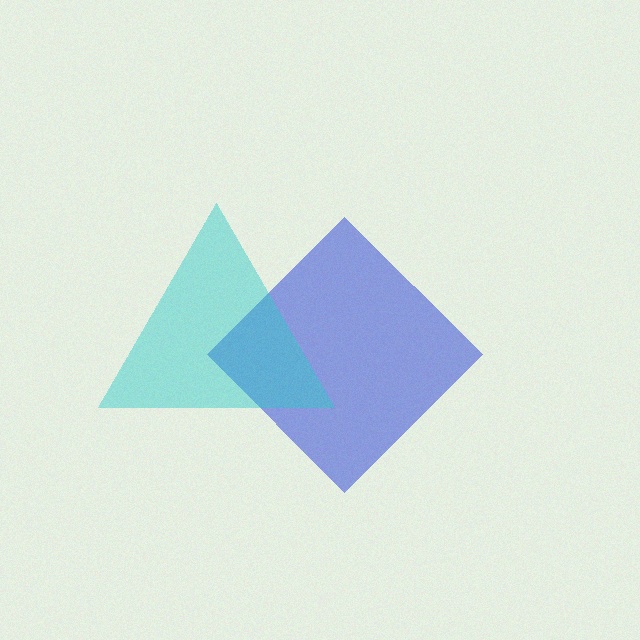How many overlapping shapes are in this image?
There are 2 overlapping shapes in the image.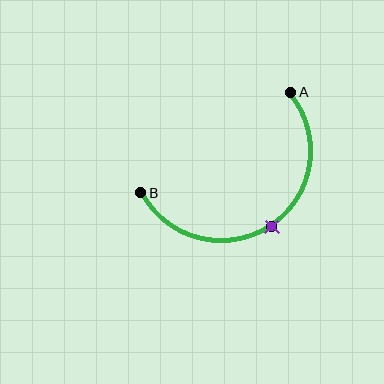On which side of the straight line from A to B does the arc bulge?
The arc bulges below and to the right of the straight line connecting A and B.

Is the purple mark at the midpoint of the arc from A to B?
Yes. The purple mark lies on the arc at equal arc-length from both A and B — it is the arc midpoint.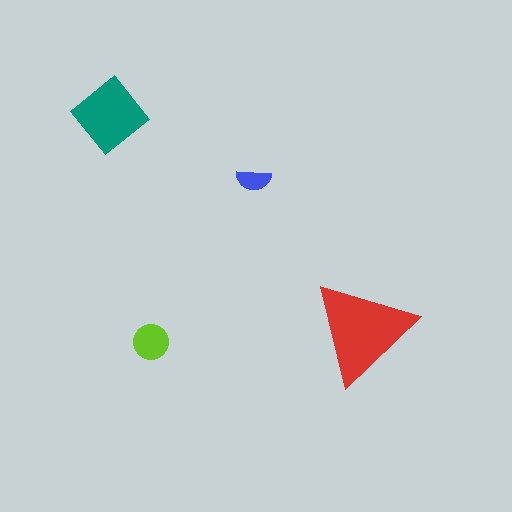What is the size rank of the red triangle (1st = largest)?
1st.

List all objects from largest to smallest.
The red triangle, the teal diamond, the lime circle, the blue semicircle.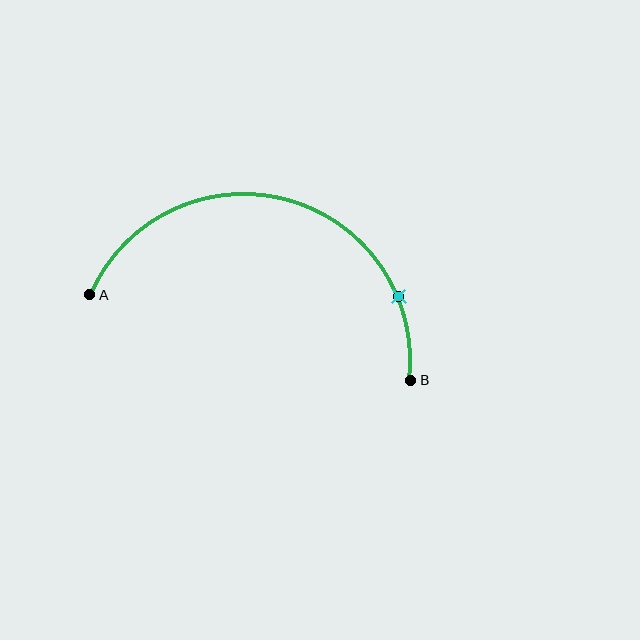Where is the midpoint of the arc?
The arc midpoint is the point on the curve farthest from the straight line joining A and B. It sits above that line.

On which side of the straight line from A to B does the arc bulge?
The arc bulges above the straight line connecting A and B.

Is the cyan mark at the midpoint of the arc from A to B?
No. The cyan mark lies on the arc but is closer to endpoint B. The arc midpoint would be at the point on the curve equidistant along the arc from both A and B.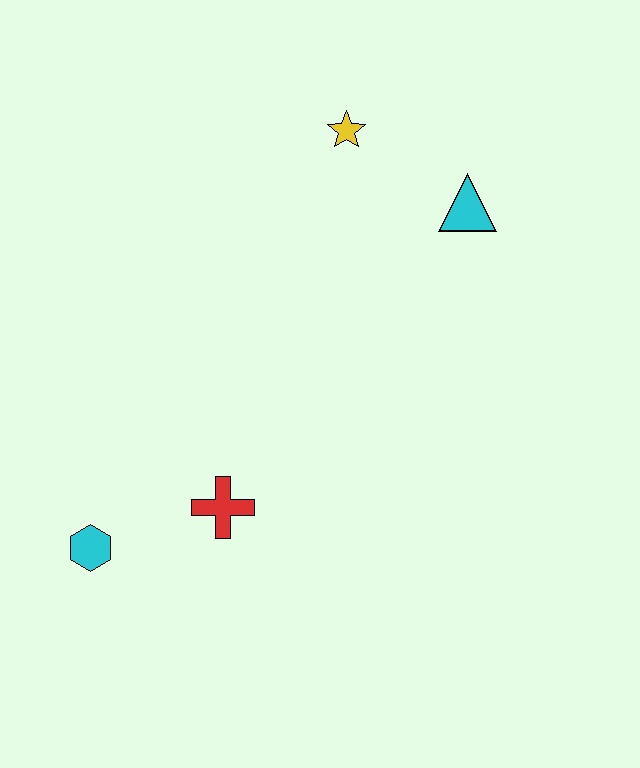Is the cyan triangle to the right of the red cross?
Yes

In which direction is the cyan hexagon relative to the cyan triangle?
The cyan hexagon is to the left of the cyan triangle.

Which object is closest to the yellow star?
The cyan triangle is closest to the yellow star.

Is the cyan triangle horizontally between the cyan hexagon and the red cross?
No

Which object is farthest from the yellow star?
The cyan hexagon is farthest from the yellow star.